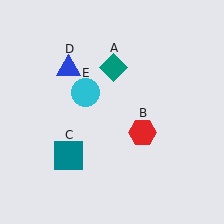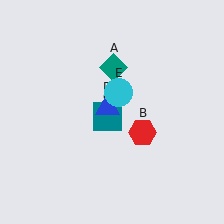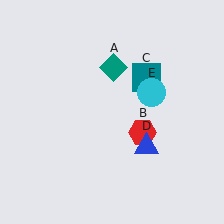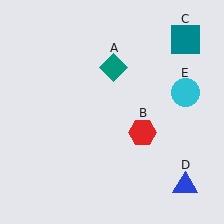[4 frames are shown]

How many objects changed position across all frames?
3 objects changed position: teal square (object C), blue triangle (object D), cyan circle (object E).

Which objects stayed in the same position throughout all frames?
Teal diamond (object A) and red hexagon (object B) remained stationary.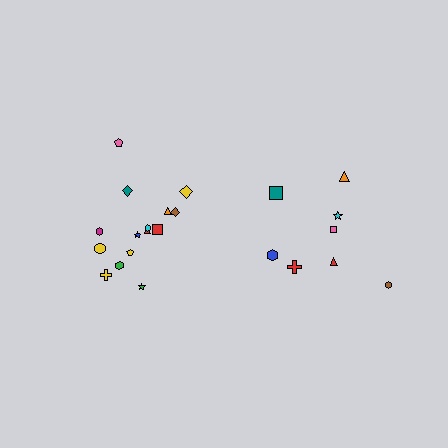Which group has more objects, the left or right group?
The left group.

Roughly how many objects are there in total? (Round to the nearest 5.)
Roughly 25 objects in total.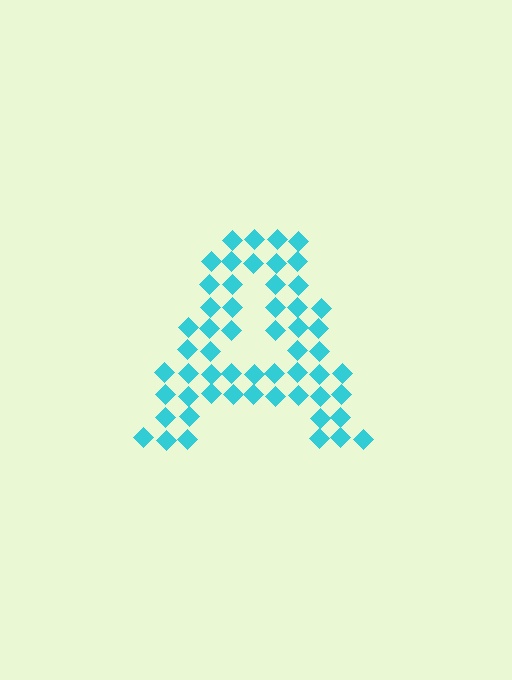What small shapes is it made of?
It is made of small diamonds.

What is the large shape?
The large shape is the letter A.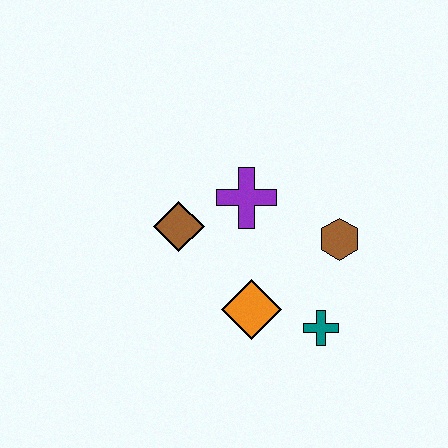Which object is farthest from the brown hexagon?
The brown diamond is farthest from the brown hexagon.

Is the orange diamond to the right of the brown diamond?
Yes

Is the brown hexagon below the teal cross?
No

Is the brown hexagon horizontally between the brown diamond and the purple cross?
No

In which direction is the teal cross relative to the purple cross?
The teal cross is below the purple cross.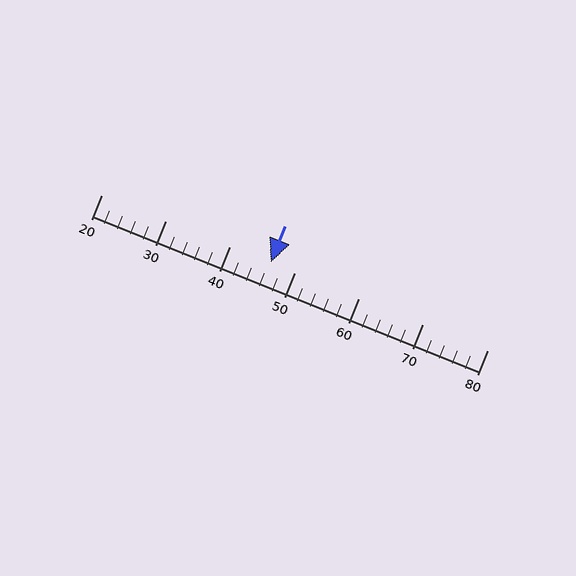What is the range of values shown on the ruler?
The ruler shows values from 20 to 80.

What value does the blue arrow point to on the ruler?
The blue arrow points to approximately 46.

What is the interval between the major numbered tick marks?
The major tick marks are spaced 10 units apart.